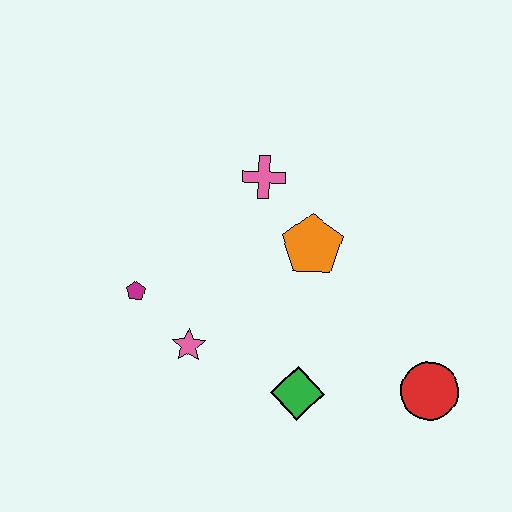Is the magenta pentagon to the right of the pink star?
No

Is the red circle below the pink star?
Yes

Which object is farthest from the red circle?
The magenta pentagon is farthest from the red circle.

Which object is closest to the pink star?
The magenta pentagon is closest to the pink star.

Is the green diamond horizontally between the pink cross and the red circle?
Yes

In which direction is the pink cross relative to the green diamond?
The pink cross is above the green diamond.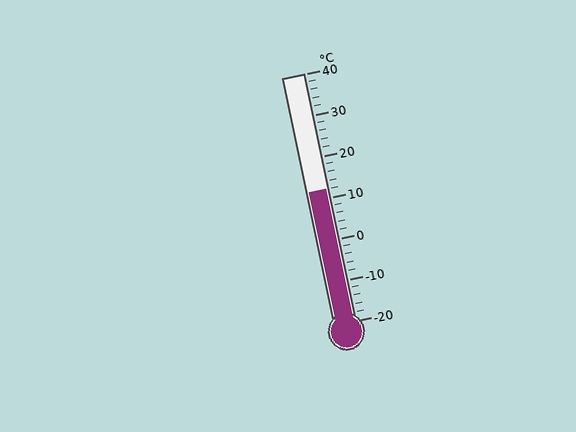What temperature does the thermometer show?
The thermometer shows approximately 12°C.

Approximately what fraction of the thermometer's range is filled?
The thermometer is filled to approximately 55% of its range.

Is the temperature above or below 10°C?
The temperature is above 10°C.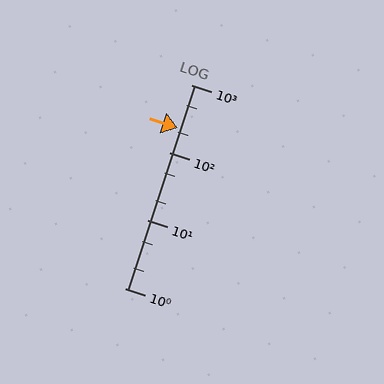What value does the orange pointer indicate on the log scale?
The pointer indicates approximately 230.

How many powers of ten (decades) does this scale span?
The scale spans 3 decades, from 1 to 1000.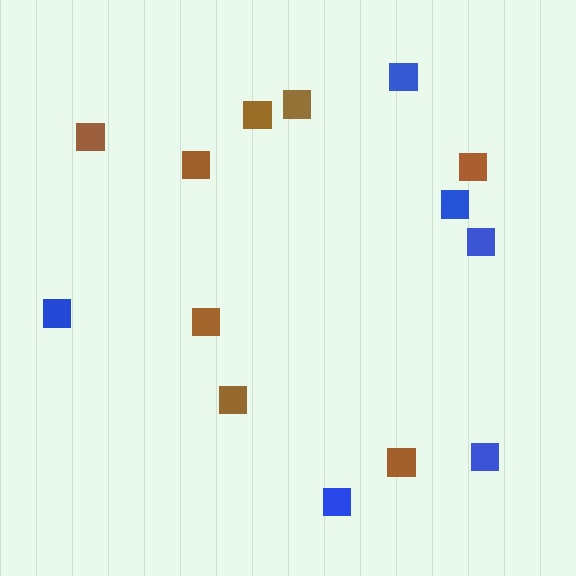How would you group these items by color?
There are 2 groups: one group of blue squares (6) and one group of brown squares (8).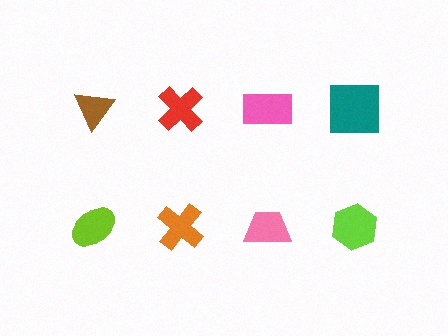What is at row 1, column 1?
A brown triangle.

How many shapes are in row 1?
4 shapes.